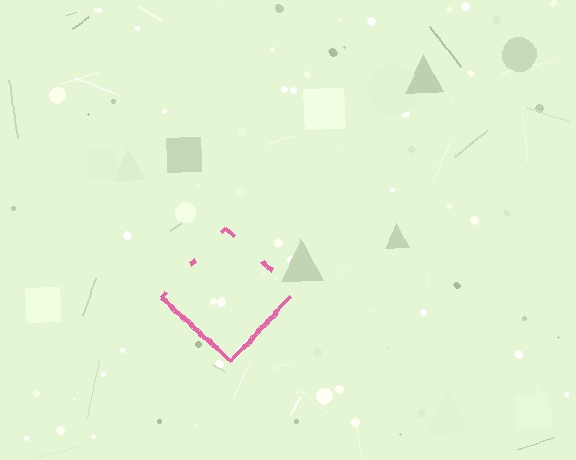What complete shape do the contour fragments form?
The contour fragments form a diamond.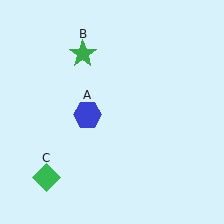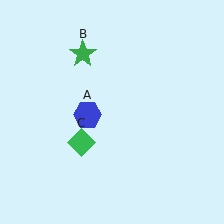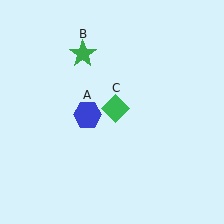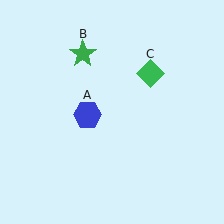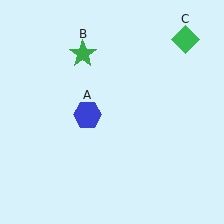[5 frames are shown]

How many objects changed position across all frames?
1 object changed position: green diamond (object C).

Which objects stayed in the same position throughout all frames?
Blue hexagon (object A) and green star (object B) remained stationary.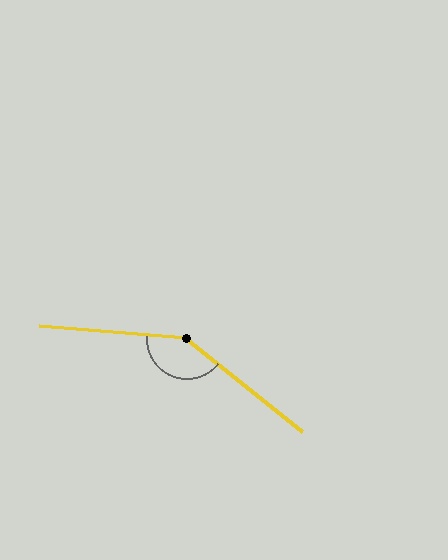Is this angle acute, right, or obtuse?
It is obtuse.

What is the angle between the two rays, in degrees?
Approximately 146 degrees.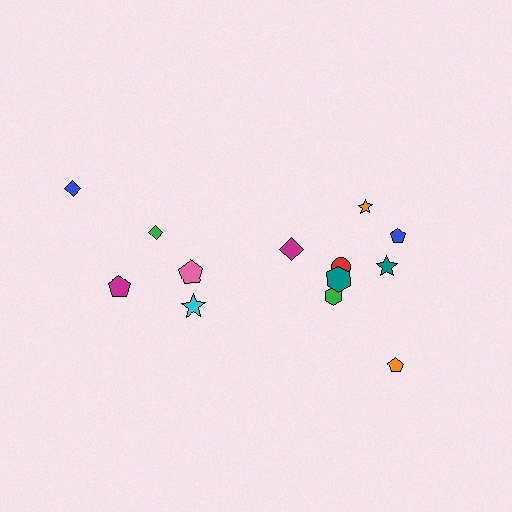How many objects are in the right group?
There are 8 objects.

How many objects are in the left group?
There are 5 objects.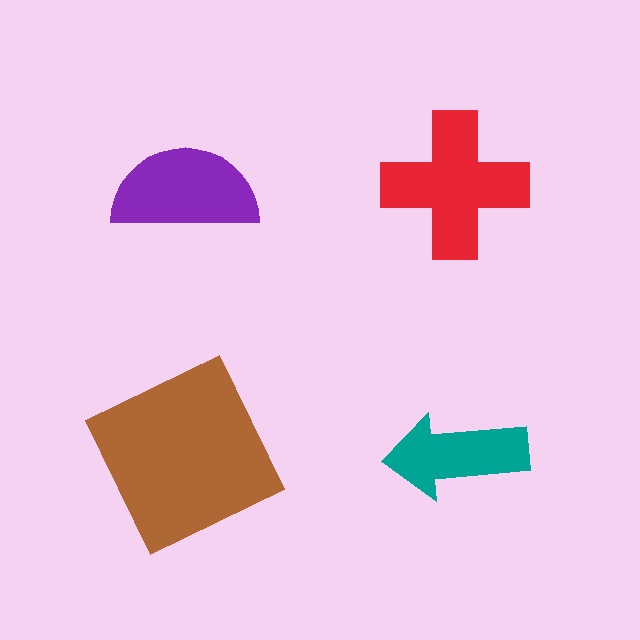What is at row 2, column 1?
A brown square.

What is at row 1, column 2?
A red cross.